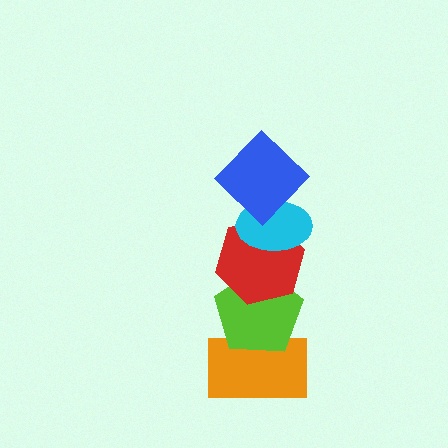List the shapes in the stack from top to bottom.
From top to bottom: the blue diamond, the cyan ellipse, the red hexagon, the lime pentagon, the orange rectangle.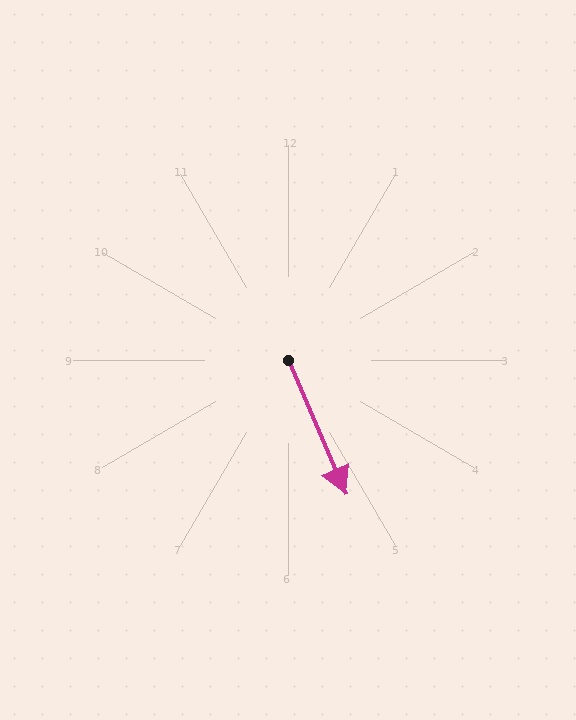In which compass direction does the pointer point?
Southeast.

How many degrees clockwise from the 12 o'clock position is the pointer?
Approximately 157 degrees.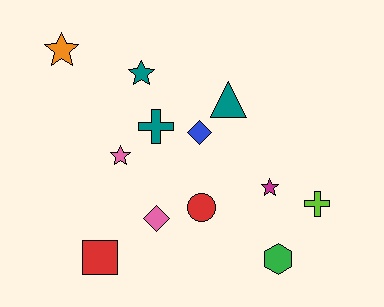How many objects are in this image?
There are 12 objects.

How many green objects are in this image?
There is 1 green object.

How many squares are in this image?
There is 1 square.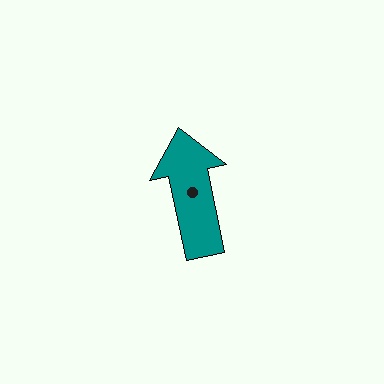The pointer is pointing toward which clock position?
Roughly 12 o'clock.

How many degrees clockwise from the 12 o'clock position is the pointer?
Approximately 348 degrees.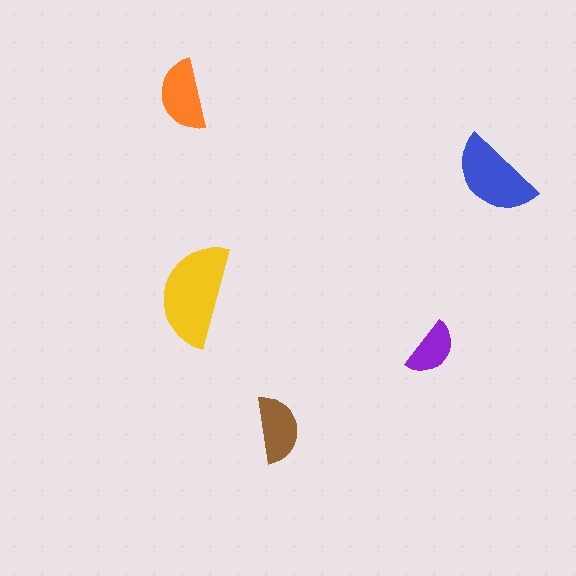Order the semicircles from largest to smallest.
the yellow one, the blue one, the orange one, the brown one, the purple one.